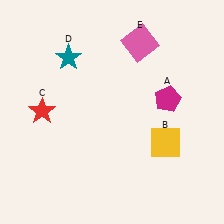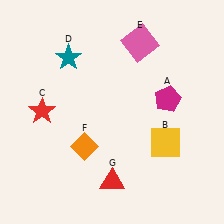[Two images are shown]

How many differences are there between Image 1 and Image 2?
There are 2 differences between the two images.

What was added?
An orange diamond (F), a red triangle (G) were added in Image 2.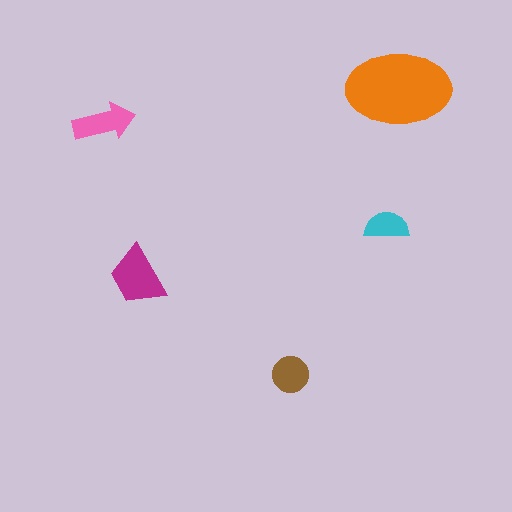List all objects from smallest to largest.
The cyan semicircle, the brown circle, the pink arrow, the magenta trapezoid, the orange ellipse.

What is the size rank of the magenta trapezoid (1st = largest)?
2nd.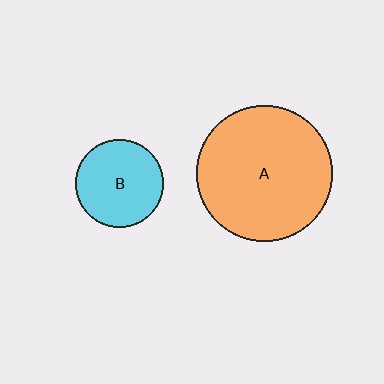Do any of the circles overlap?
No, none of the circles overlap.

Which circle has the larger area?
Circle A (orange).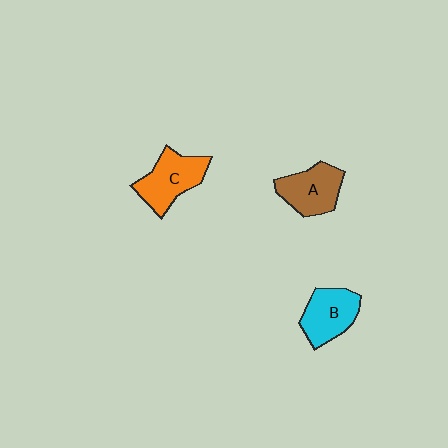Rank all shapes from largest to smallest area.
From largest to smallest: C (orange), A (brown), B (cyan).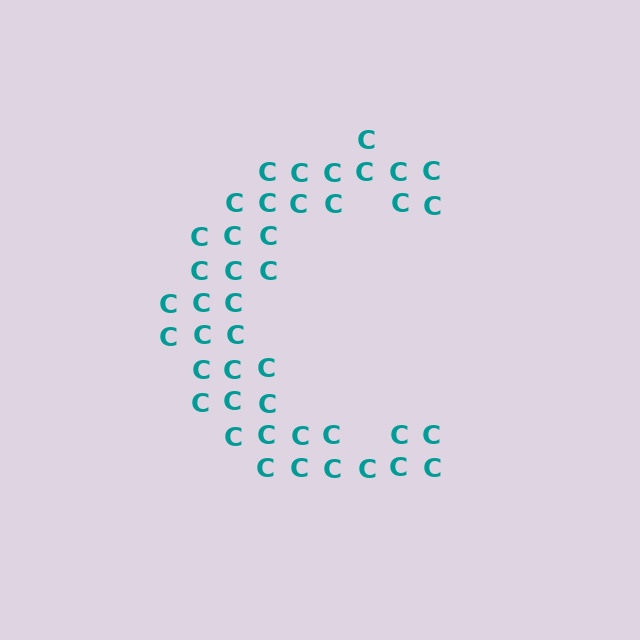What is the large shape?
The large shape is the letter C.